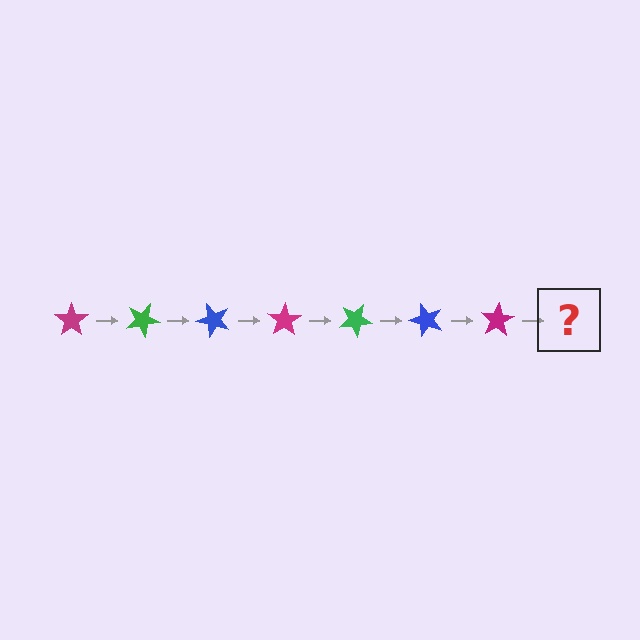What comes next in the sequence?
The next element should be a green star, rotated 175 degrees from the start.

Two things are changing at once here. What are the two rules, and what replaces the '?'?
The two rules are that it rotates 25 degrees each step and the color cycles through magenta, green, and blue. The '?' should be a green star, rotated 175 degrees from the start.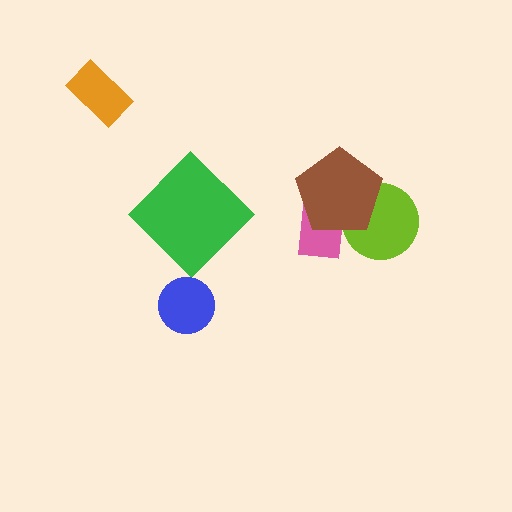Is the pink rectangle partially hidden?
Yes, it is partially covered by another shape.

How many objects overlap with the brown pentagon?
2 objects overlap with the brown pentagon.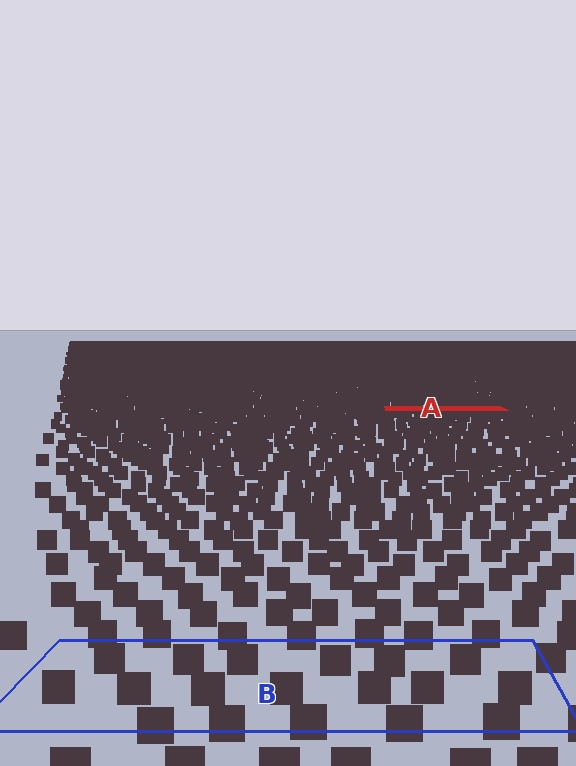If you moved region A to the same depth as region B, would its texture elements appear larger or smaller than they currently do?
They would appear larger. At a closer depth, the same texture elements are projected at a bigger on-screen size.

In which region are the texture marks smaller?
The texture marks are smaller in region A, because it is farther away.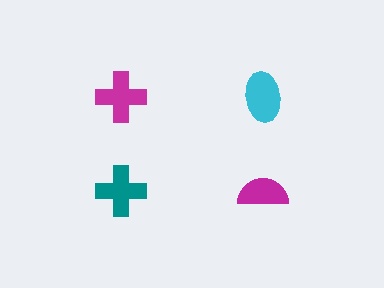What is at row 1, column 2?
A cyan ellipse.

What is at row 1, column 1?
A magenta cross.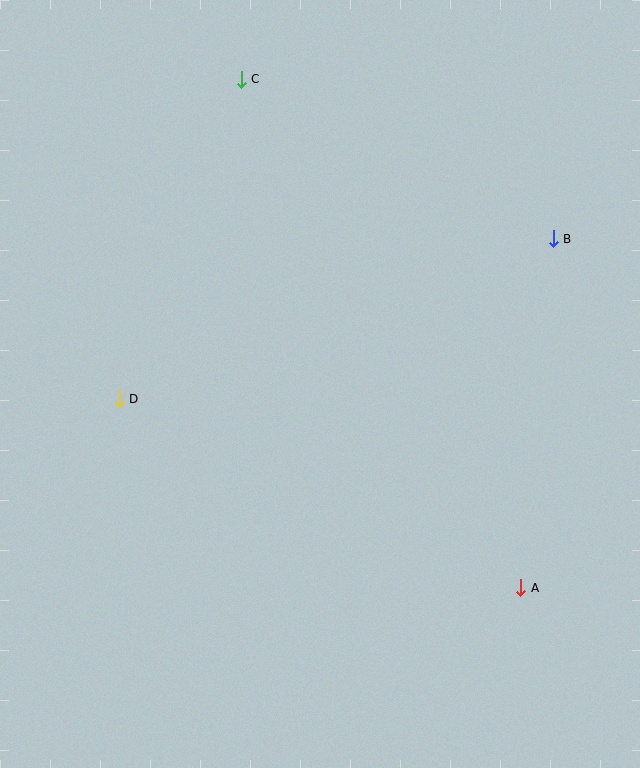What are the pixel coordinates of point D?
Point D is at (119, 399).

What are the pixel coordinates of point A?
Point A is at (521, 588).